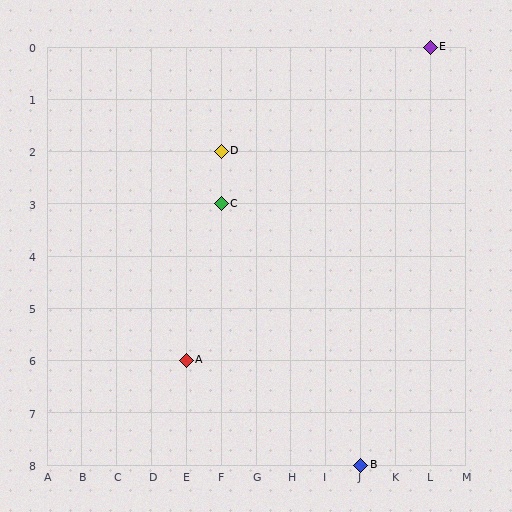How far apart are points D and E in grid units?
Points D and E are 6 columns and 2 rows apart (about 6.3 grid units diagonally).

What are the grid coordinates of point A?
Point A is at grid coordinates (E, 6).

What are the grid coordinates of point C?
Point C is at grid coordinates (F, 3).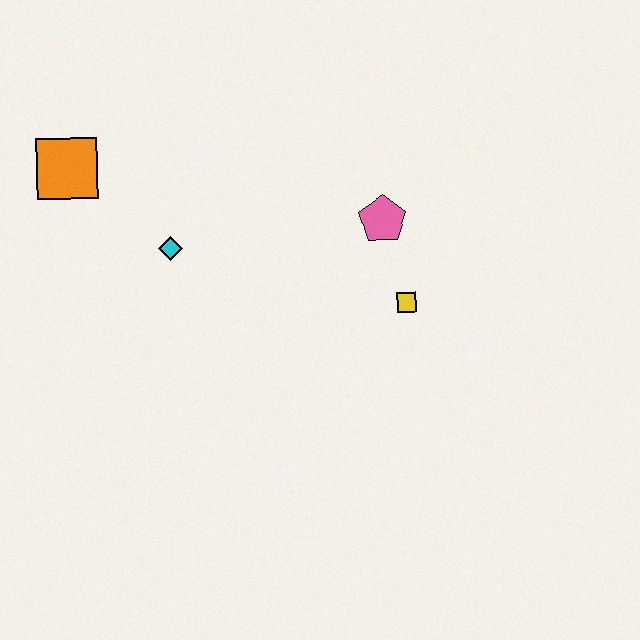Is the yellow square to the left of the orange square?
No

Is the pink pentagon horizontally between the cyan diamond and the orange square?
No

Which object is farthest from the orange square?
The yellow square is farthest from the orange square.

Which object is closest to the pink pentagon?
The yellow square is closest to the pink pentagon.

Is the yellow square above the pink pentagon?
No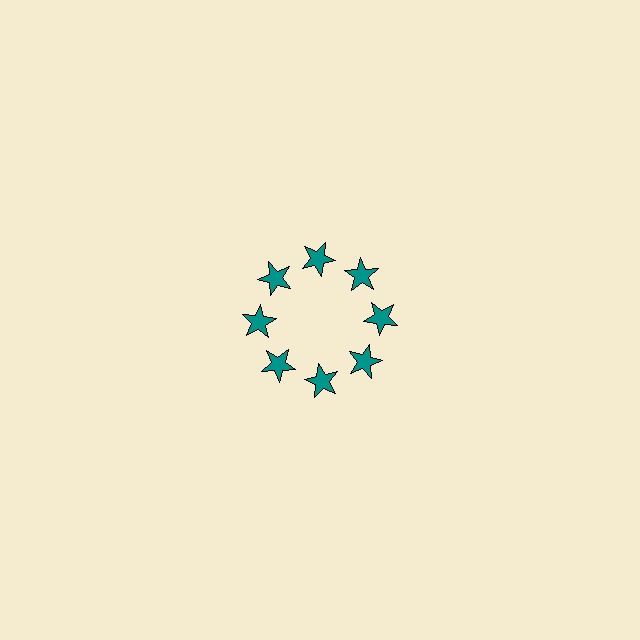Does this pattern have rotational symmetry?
Yes, this pattern has 8-fold rotational symmetry. It looks the same after rotating 45 degrees around the center.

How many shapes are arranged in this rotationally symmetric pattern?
There are 8 shapes, arranged in 8 groups of 1.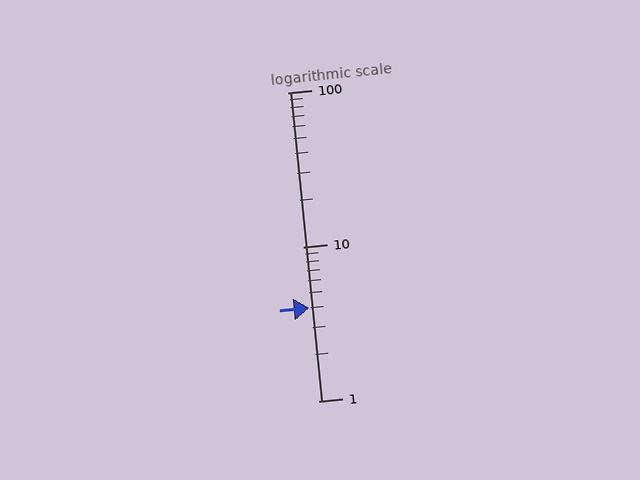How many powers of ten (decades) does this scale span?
The scale spans 2 decades, from 1 to 100.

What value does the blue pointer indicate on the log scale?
The pointer indicates approximately 4.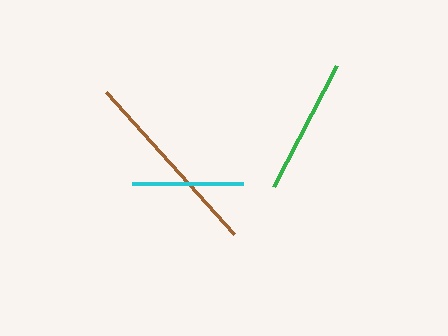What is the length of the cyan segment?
The cyan segment is approximately 110 pixels long.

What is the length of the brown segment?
The brown segment is approximately 191 pixels long.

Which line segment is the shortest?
The cyan line is the shortest at approximately 110 pixels.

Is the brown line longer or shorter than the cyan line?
The brown line is longer than the cyan line.